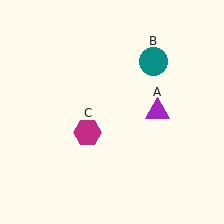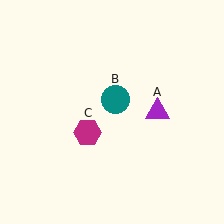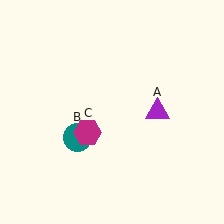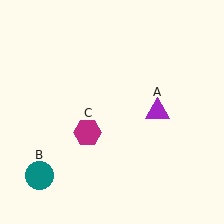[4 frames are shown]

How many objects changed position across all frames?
1 object changed position: teal circle (object B).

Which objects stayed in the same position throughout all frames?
Purple triangle (object A) and magenta hexagon (object C) remained stationary.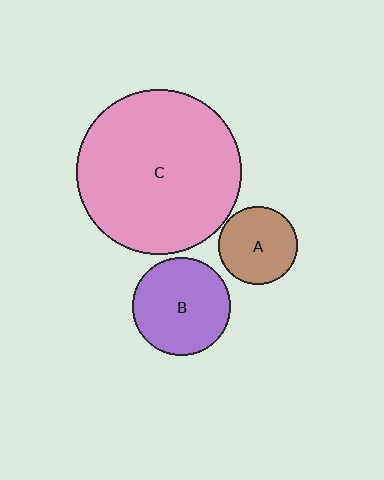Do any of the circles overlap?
No, none of the circles overlap.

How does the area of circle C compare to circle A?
Approximately 4.4 times.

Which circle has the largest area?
Circle C (pink).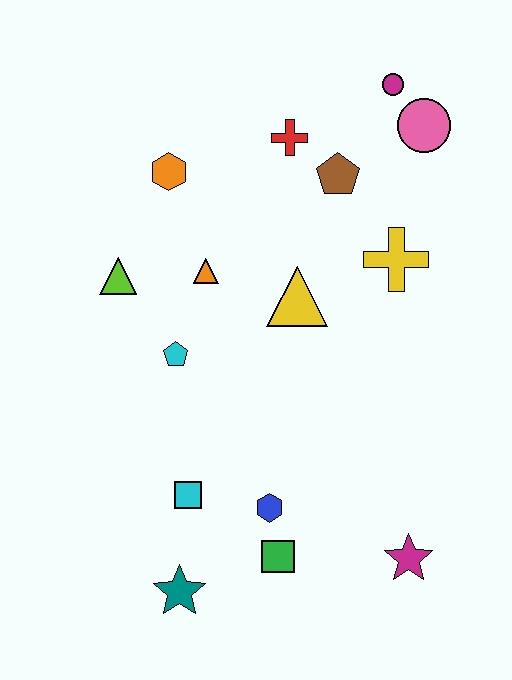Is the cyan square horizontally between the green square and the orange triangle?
No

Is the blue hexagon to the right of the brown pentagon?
No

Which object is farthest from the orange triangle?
The magenta star is farthest from the orange triangle.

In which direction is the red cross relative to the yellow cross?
The red cross is above the yellow cross.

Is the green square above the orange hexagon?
No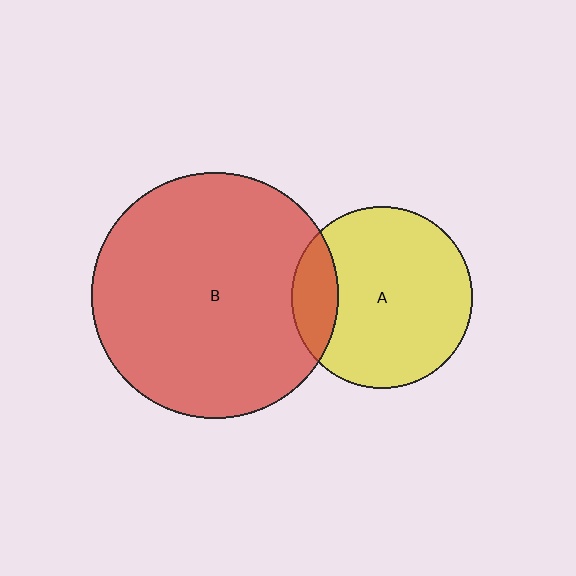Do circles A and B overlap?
Yes.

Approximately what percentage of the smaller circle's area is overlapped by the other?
Approximately 15%.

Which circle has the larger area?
Circle B (red).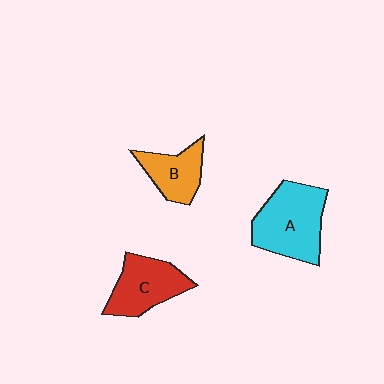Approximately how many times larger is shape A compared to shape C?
Approximately 1.3 times.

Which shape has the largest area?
Shape A (cyan).